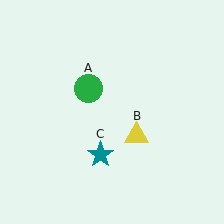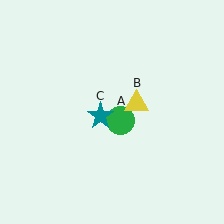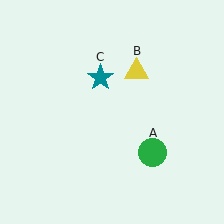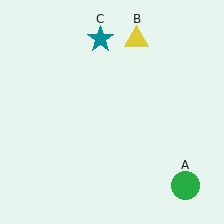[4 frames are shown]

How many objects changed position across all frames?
3 objects changed position: green circle (object A), yellow triangle (object B), teal star (object C).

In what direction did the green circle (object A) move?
The green circle (object A) moved down and to the right.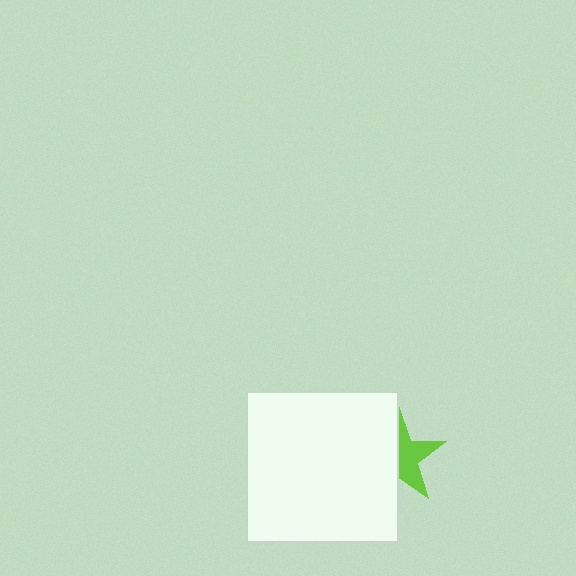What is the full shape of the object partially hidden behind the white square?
The partially hidden object is a lime star.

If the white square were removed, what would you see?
You would see the complete lime star.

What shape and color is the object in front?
The object in front is a white square.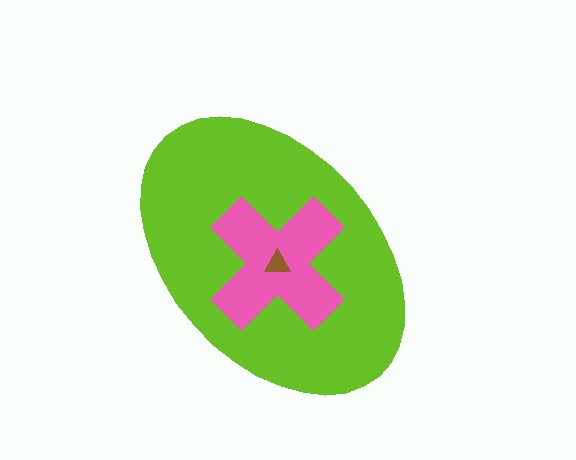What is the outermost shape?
The lime ellipse.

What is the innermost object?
The brown triangle.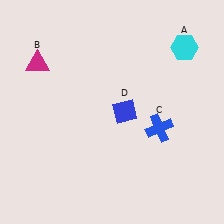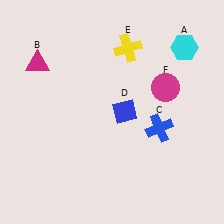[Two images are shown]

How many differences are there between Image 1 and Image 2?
There are 2 differences between the two images.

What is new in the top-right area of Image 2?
A yellow cross (E) was added in the top-right area of Image 2.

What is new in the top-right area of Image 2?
A magenta circle (F) was added in the top-right area of Image 2.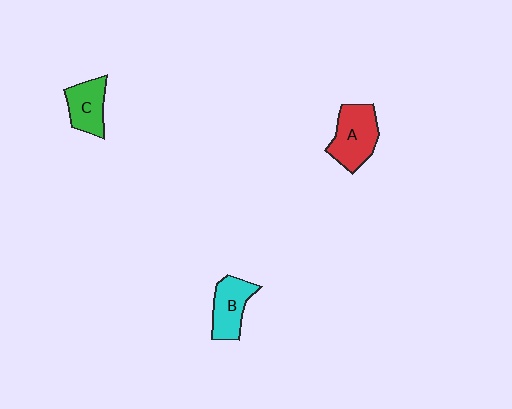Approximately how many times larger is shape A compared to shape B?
Approximately 1.2 times.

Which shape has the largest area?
Shape A (red).